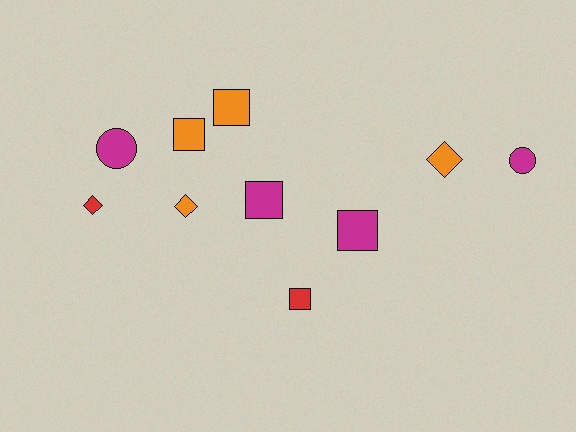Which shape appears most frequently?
Square, with 5 objects.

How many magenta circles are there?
There are 2 magenta circles.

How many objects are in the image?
There are 10 objects.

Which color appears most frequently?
Orange, with 4 objects.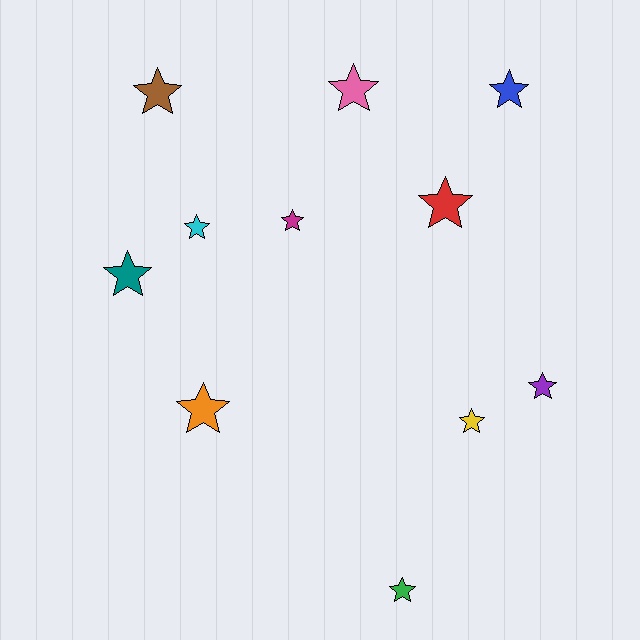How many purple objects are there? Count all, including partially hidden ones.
There is 1 purple object.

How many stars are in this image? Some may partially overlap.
There are 11 stars.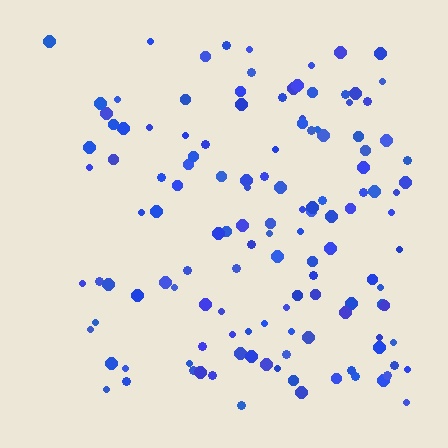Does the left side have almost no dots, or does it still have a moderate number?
Still a moderate number, just noticeably fewer than the right.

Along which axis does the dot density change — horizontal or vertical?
Horizontal.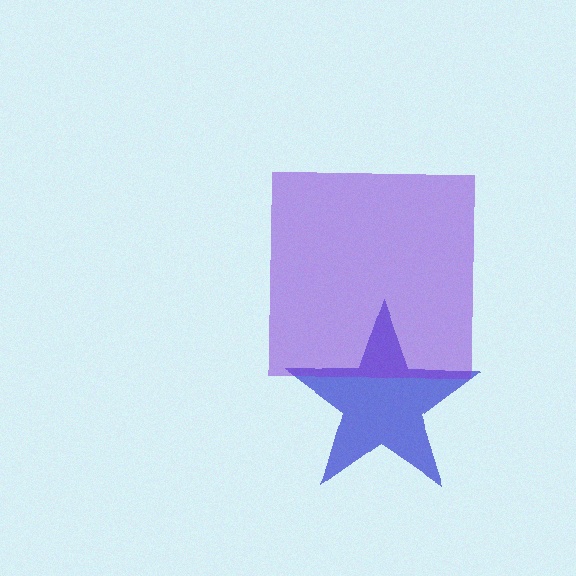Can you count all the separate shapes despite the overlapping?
Yes, there are 2 separate shapes.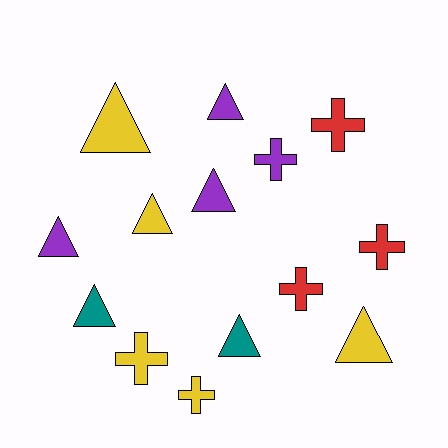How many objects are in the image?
There are 14 objects.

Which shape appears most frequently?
Triangle, with 8 objects.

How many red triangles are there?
There are no red triangles.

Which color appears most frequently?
Yellow, with 5 objects.